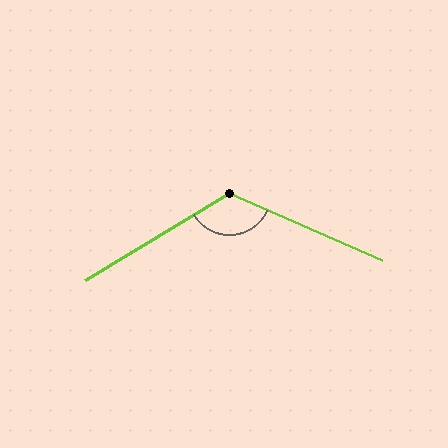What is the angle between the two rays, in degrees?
Approximately 126 degrees.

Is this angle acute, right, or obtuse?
It is obtuse.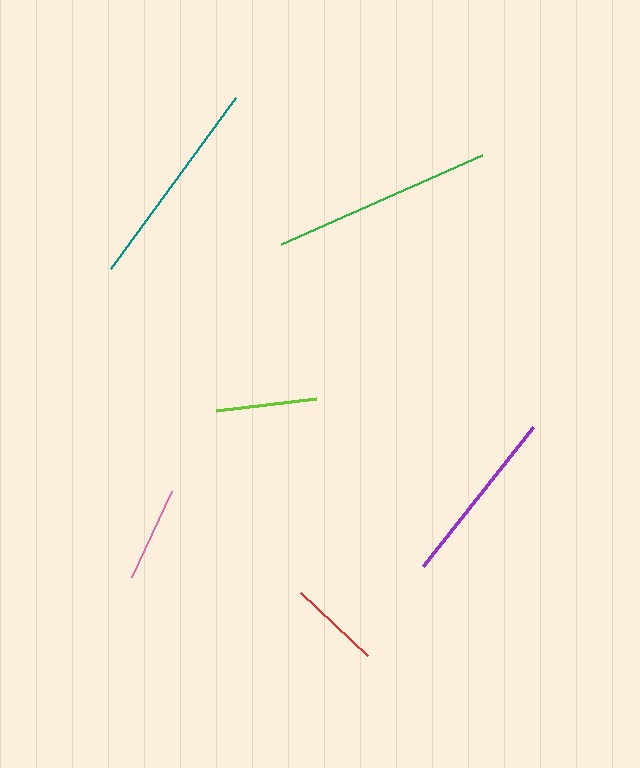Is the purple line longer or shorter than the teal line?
The teal line is longer than the purple line.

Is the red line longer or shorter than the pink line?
The pink line is longer than the red line.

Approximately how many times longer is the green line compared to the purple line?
The green line is approximately 1.2 times the length of the purple line.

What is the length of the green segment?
The green segment is approximately 220 pixels long.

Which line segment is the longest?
The green line is the longest at approximately 220 pixels.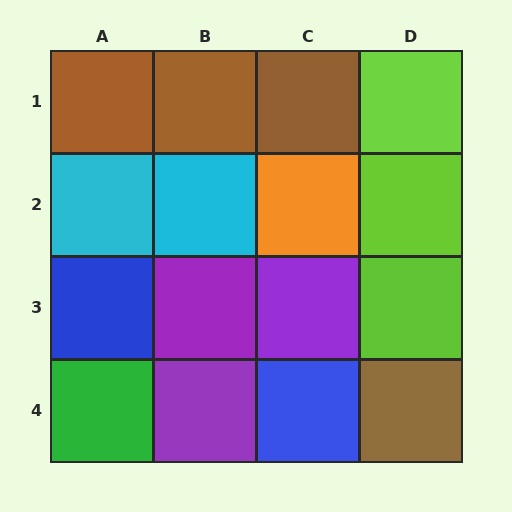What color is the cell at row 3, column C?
Purple.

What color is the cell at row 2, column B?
Cyan.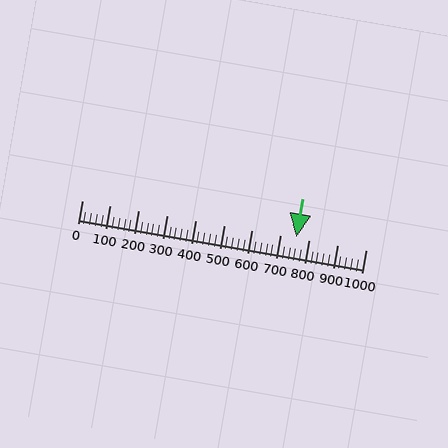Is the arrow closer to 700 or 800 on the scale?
The arrow is closer to 800.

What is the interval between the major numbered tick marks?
The major tick marks are spaced 100 units apart.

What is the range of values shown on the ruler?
The ruler shows values from 0 to 1000.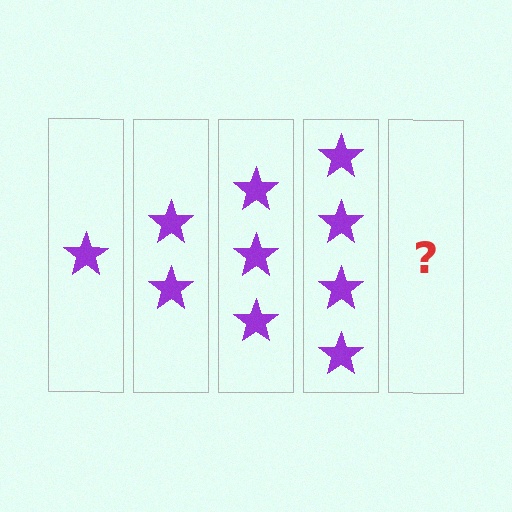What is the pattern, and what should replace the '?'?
The pattern is that each step adds one more star. The '?' should be 5 stars.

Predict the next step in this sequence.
The next step is 5 stars.